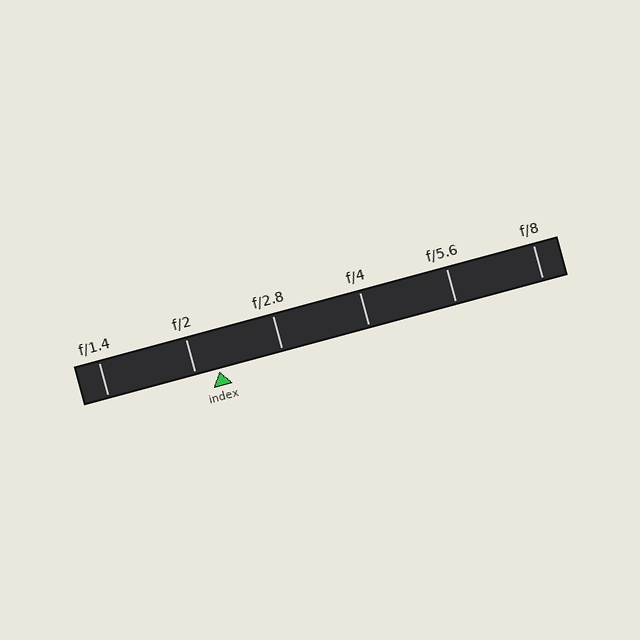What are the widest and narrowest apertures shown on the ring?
The widest aperture shown is f/1.4 and the narrowest is f/8.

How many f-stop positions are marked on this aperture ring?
There are 6 f-stop positions marked.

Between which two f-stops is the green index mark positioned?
The index mark is between f/2 and f/2.8.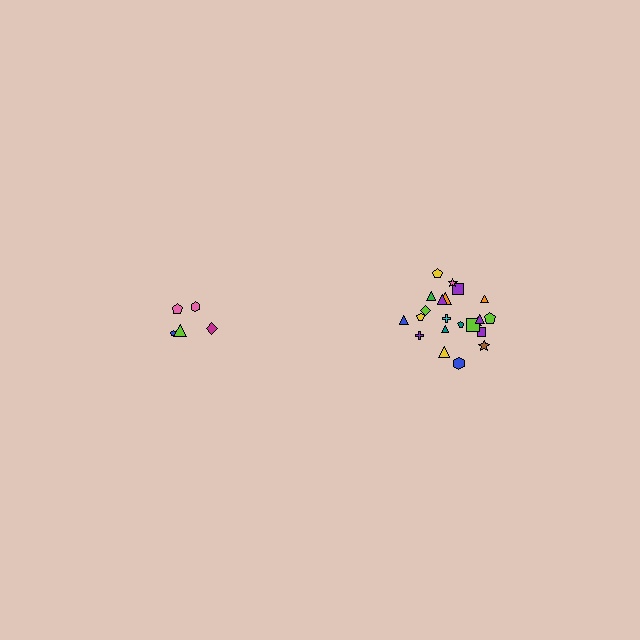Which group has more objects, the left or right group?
The right group.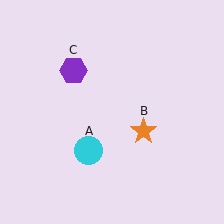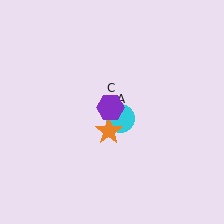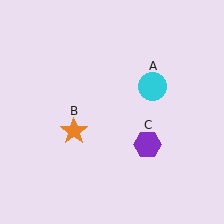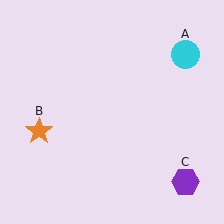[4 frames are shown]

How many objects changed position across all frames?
3 objects changed position: cyan circle (object A), orange star (object B), purple hexagon (object C).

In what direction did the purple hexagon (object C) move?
The purple hexagon (object C) moved down and to the right.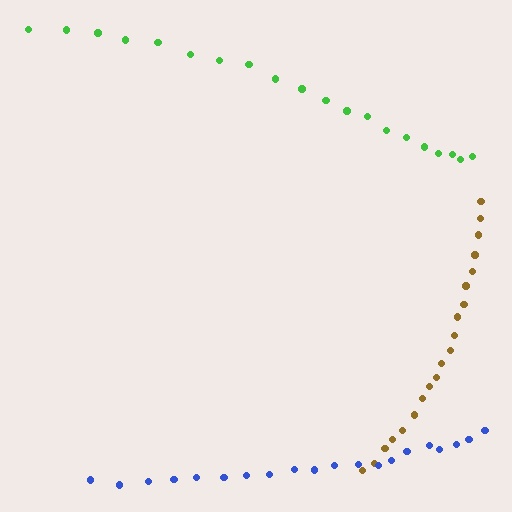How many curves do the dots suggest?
There are 3 distinct paths.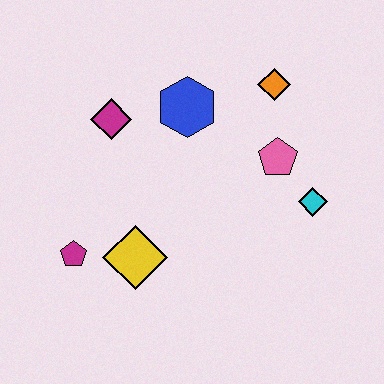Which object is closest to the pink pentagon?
The cyan diamond is closest to the pink pentagon.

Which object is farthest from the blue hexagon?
The magenta pentagon is farthest from the blue hexagon.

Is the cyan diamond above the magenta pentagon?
Yes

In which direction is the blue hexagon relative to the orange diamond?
The blue hexagon is to the left of the orange diamond.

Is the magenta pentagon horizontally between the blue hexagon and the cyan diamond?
No